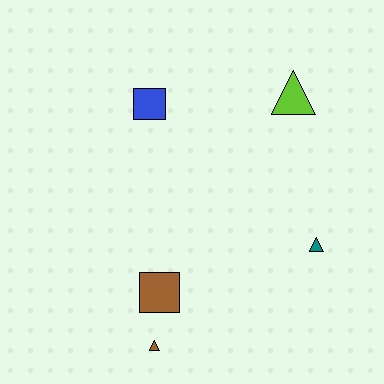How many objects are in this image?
There are 5 objects.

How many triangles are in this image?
There are 3 triangles.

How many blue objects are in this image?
There is 1 blue object.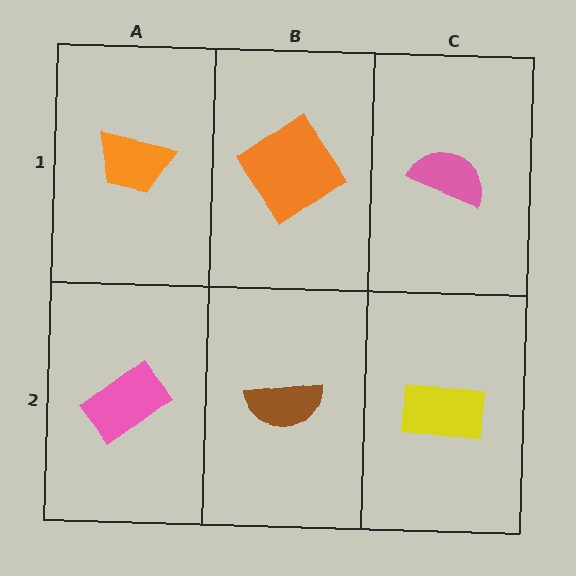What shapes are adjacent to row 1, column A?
A pink rectangle (row 2, column A), an orange diamond (row 1, column B).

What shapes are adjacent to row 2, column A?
An orange trapezoid (row 1, column A), a brown semicircle (row 2, column B).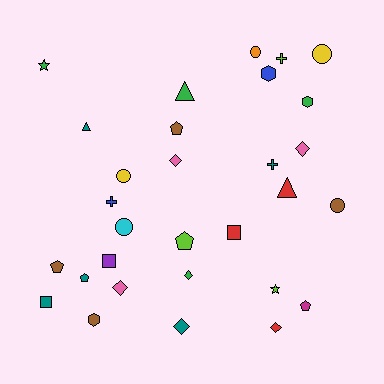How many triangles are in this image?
There are 3 triangles.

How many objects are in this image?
There are 30 objects.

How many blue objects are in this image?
There are 2 blue objects.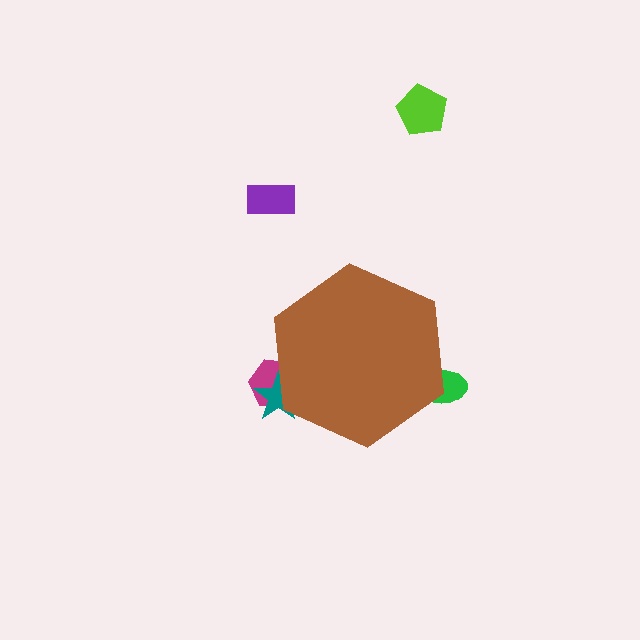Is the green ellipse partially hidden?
Yes, the green ellipse is partially hidden behind the brown hexagon.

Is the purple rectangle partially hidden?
No, the purple rectangle is fully visible.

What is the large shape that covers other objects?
A brown hexagon.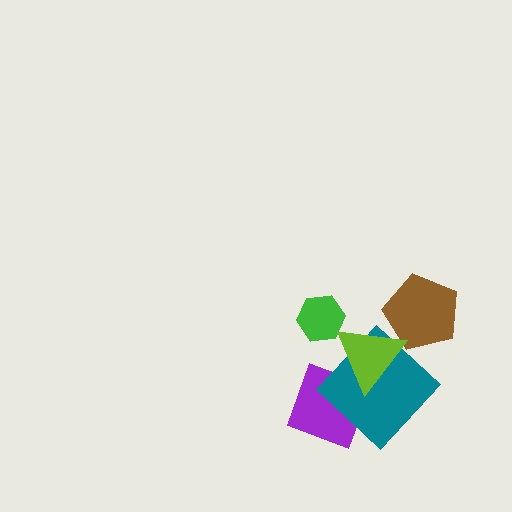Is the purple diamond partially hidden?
Yes, it is partially covered by another shape.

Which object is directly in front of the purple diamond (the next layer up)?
The teal diamond is directly in front of the purple diamond.